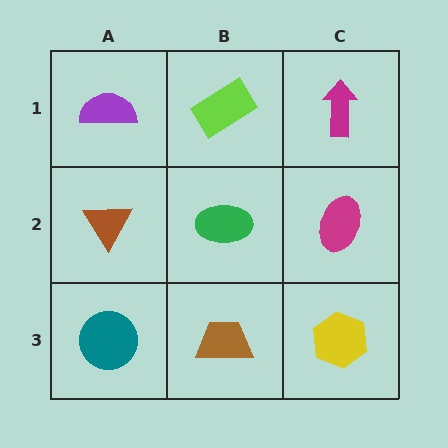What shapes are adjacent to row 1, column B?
A green ellipse (row 2, column B), a purple semicircle (row 1, column A), a magenta arrow (row 1, column C).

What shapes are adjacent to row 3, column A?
A brown triangle (row 2, column A), a brown trapezoid (row 3, column B).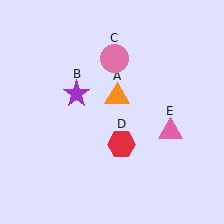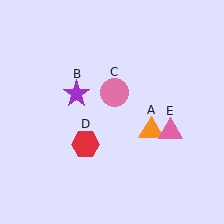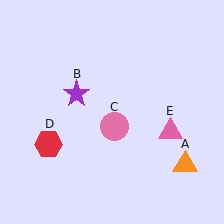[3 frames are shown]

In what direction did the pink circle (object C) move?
The pink circle (object C) moved down.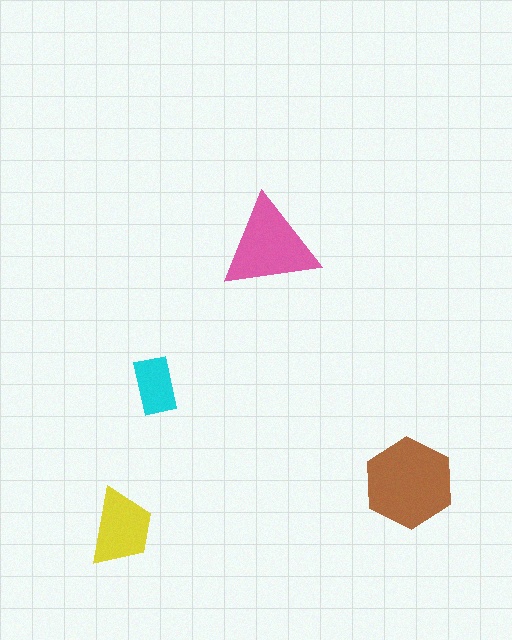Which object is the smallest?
The cyan rectangle.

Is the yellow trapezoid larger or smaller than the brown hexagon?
Smaller.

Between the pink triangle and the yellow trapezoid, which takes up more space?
The pink triangle.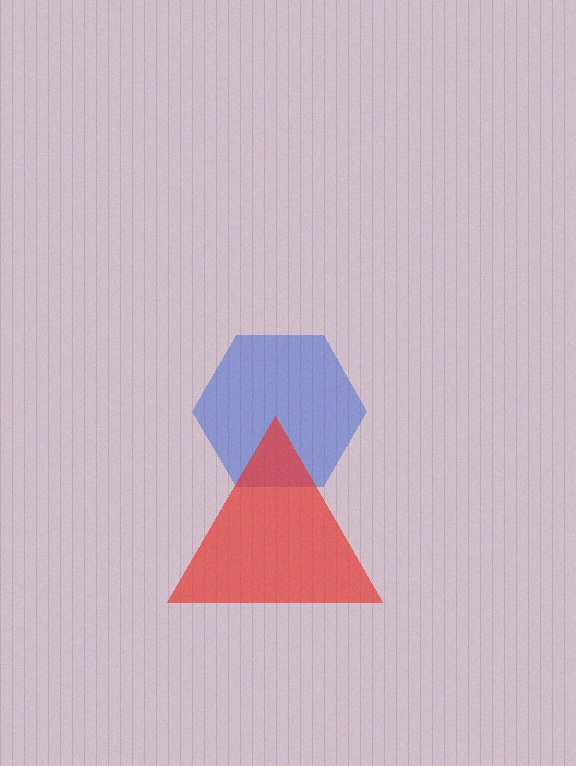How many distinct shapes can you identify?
There are 2 distinct shapes: a blue hexagon, a red triangle.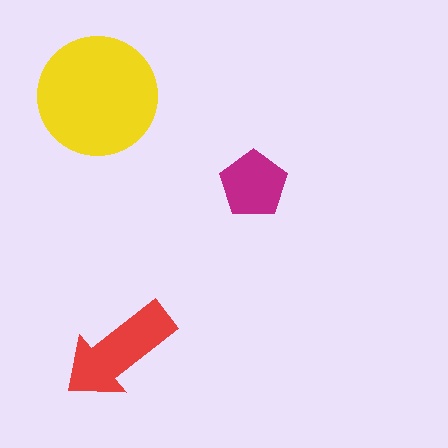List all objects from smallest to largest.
The magenta pentagon, the red arrow, the yellow circle.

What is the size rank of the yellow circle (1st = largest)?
1st.